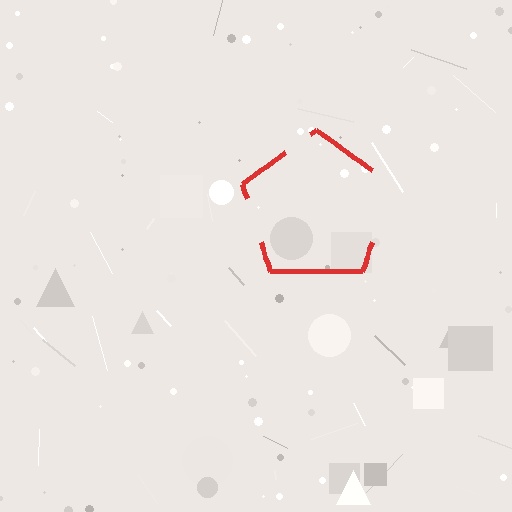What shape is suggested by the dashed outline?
The dashed outline suggests a pentagon.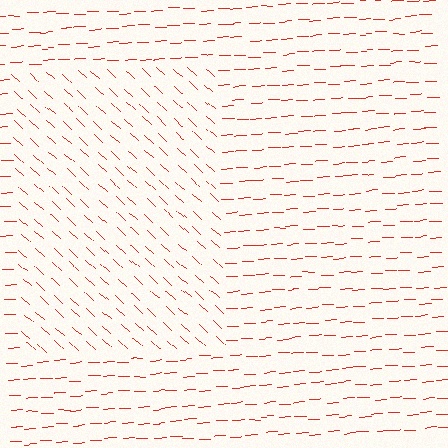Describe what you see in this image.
The image is filled with small red line segments. A rectangle region in the image has lines oriented differently from the surrounding lines, creating a visible texture boundary.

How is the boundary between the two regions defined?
The boundary is defined purely by a change in line orientation (approximately 45 degrees difference). All lines are the same color and thickness.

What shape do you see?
I see a rectangle.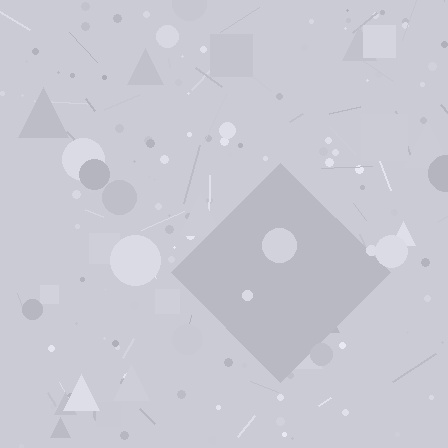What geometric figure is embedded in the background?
A diamond is embedded in the background.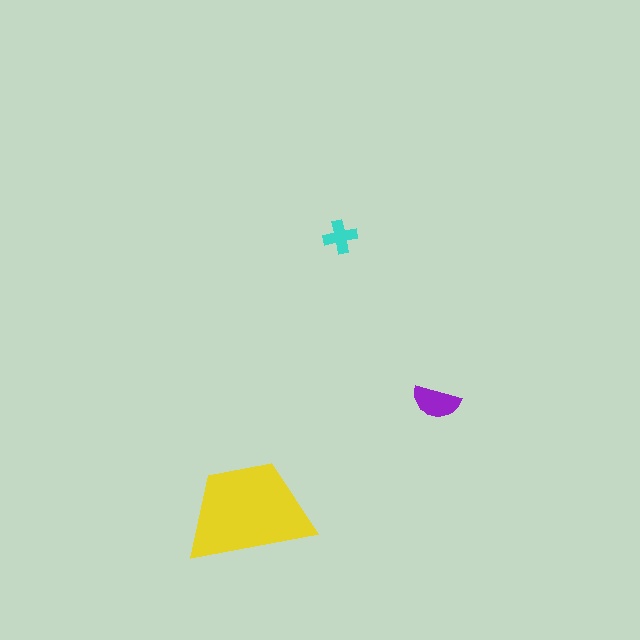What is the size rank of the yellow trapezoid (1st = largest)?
1st.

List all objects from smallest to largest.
The cyan cross, the purple semicircle, the yellow trapezoid.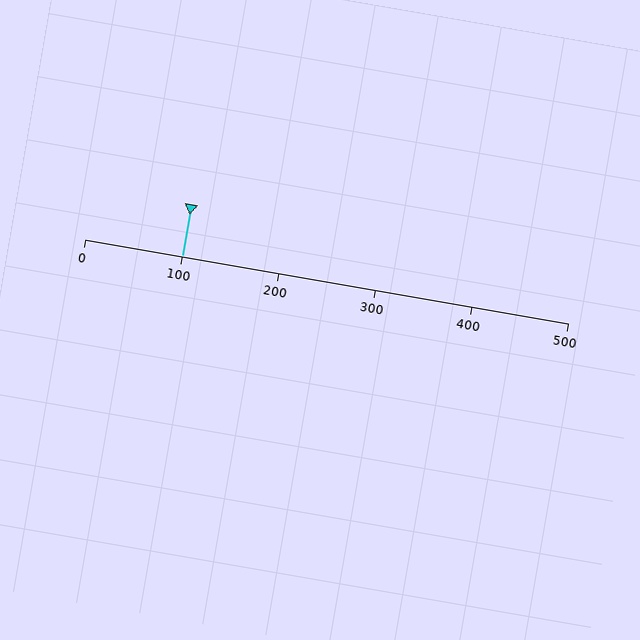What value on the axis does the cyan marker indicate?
The marker indicates approximately 100.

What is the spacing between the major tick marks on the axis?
The major ticks are spaced 100 apart.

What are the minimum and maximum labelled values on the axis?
The axis runs from 0 to 500.